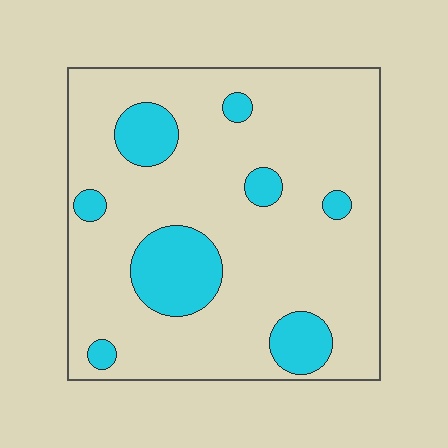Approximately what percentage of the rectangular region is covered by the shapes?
Approximately 20%.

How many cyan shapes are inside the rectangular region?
8.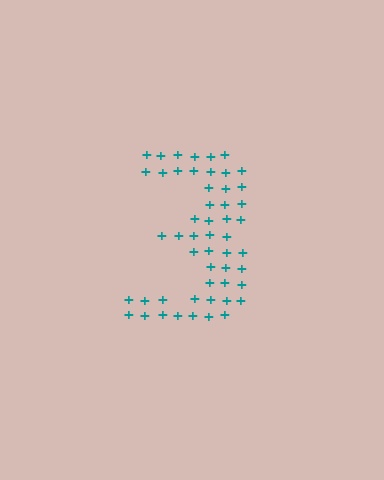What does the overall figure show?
The overall figure shows the digit 3.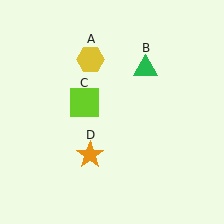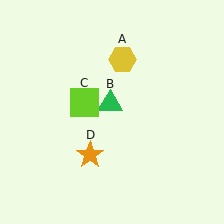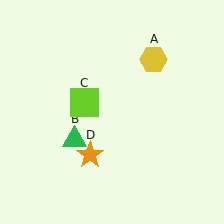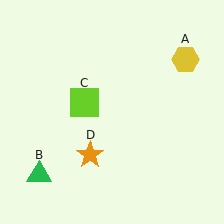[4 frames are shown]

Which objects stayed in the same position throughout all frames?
Lime square (object C) and orange star (object D) remained stationary.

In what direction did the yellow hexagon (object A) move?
The yellow hexagon (object A) moved right.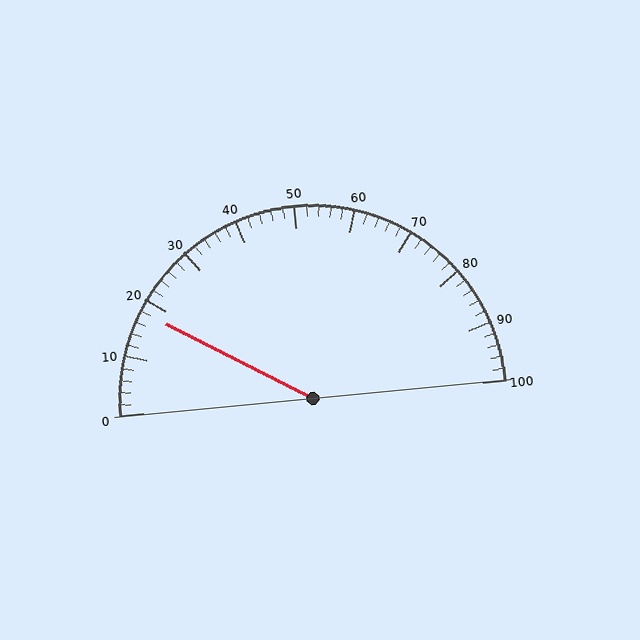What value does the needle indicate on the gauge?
The needle indicates approximately 18.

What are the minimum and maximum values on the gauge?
The gauge ranges from 0 to 100.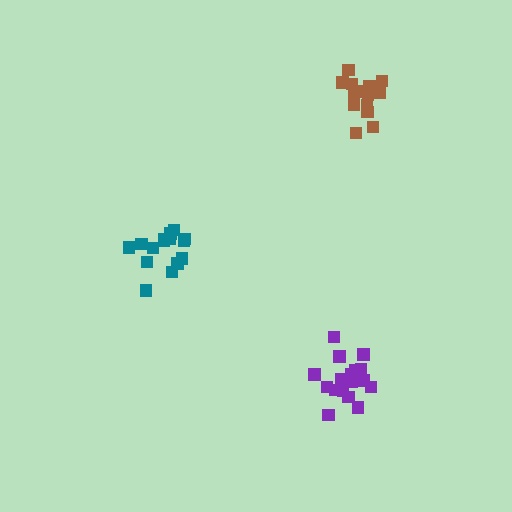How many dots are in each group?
Group 1: 16 dots, Group 2: 18 dots, Group 3: 15 dots (49 total).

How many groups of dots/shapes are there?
There are 3 groups.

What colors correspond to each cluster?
The clusters are colored: brown, purple, teal.